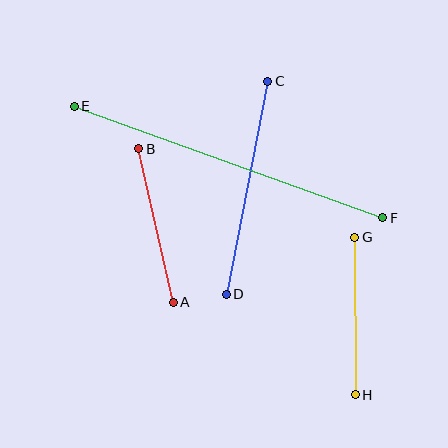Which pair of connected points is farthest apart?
Points E and F are farthest apart.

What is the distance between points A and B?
The distance is approximately 157 pixels.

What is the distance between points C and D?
The distance is approximately 217 pixels.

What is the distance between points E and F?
The distance is approximately 328 pixels.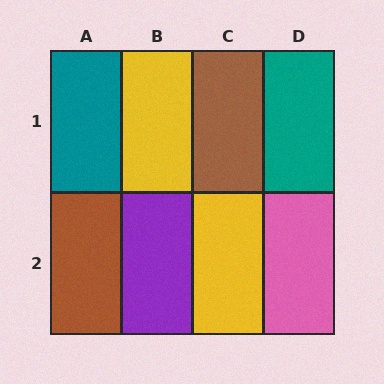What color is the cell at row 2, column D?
Pink.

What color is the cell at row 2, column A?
Brown.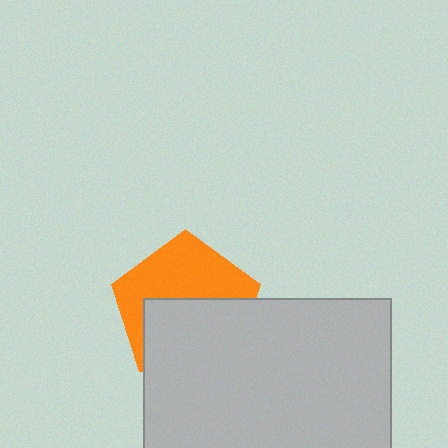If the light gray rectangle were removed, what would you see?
You would see the complete orange pentagon.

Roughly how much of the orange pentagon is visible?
About half of it is visible (roughly 49%).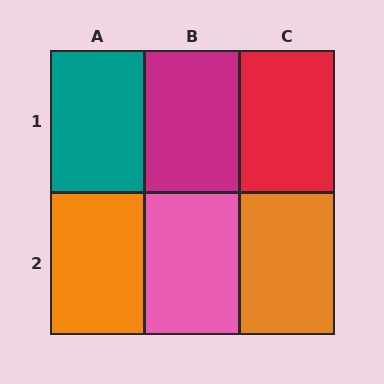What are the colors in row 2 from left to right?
Orange, pink, orange.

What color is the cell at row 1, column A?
Teal.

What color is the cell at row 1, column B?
Magenta.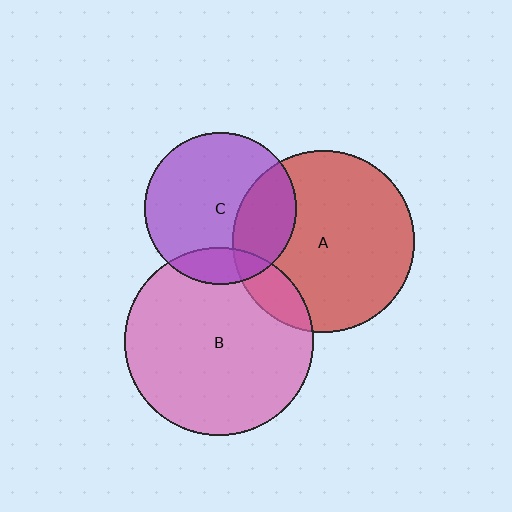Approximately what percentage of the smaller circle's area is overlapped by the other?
Approximately 10%.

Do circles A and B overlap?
Yes.